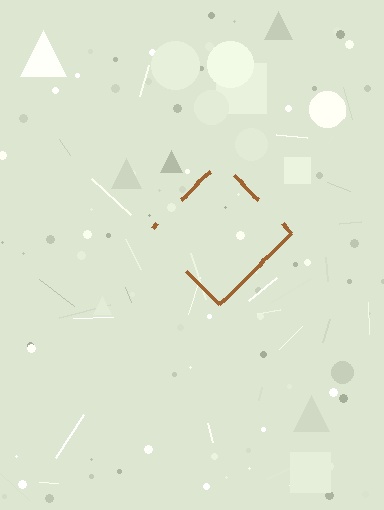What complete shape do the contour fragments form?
The contour fragments form a diamond.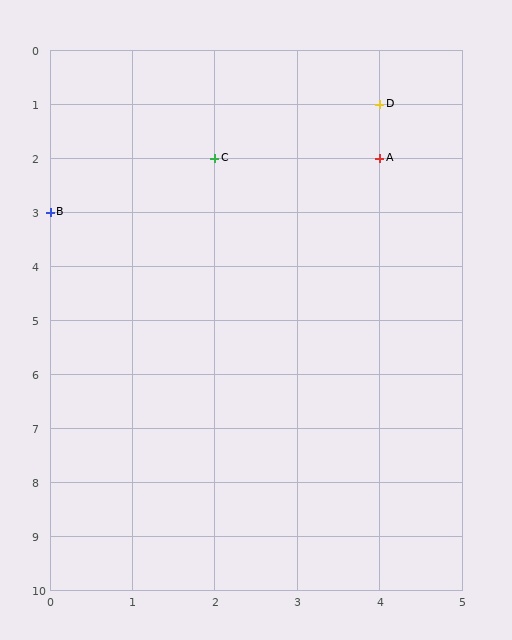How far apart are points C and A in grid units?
Points C and A are 2 columns apart.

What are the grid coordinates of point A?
Point A is at grid coordinates (4, 2).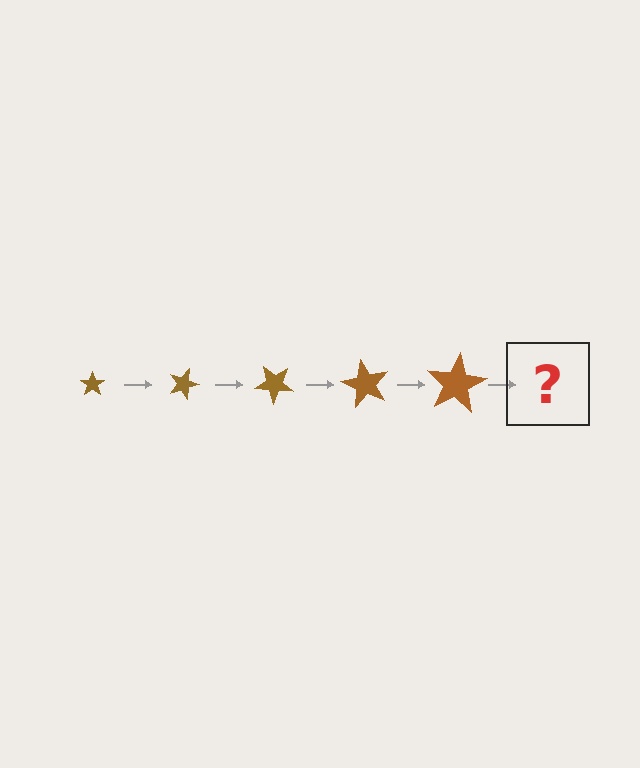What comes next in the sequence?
The next element should be a star, larger than the previous one and rotated 100 degrees from the start.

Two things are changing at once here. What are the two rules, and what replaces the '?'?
The two rules are that the star grows larger each step and it rotates 20 degrees each step. The '?' should be a star, larger than the previous one and rotated 100 degrees from the start.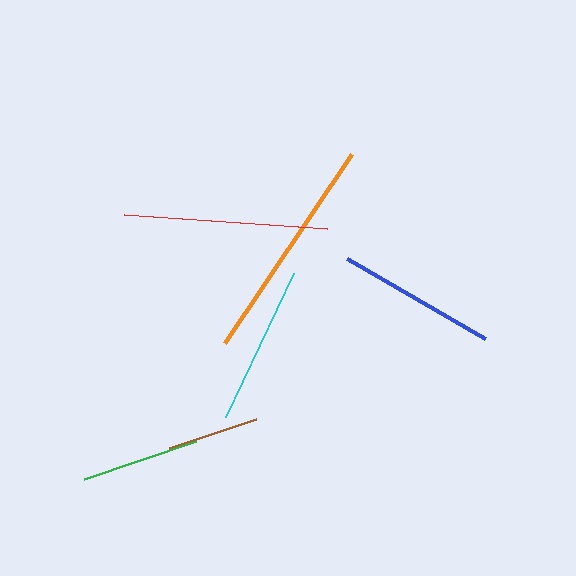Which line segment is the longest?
The orange line is the longest at approximately 228 pixels.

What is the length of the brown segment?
The brown segment is approximately 92 pixels long.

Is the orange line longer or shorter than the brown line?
The orange line is longer than the brown line.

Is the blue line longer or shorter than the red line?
The red line is longer than the blue line.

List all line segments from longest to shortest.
From longest to shortest: orange, red, cyan, blue, green, brown.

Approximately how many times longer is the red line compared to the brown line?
The red line is approximately 2.2 times the length of the brown line.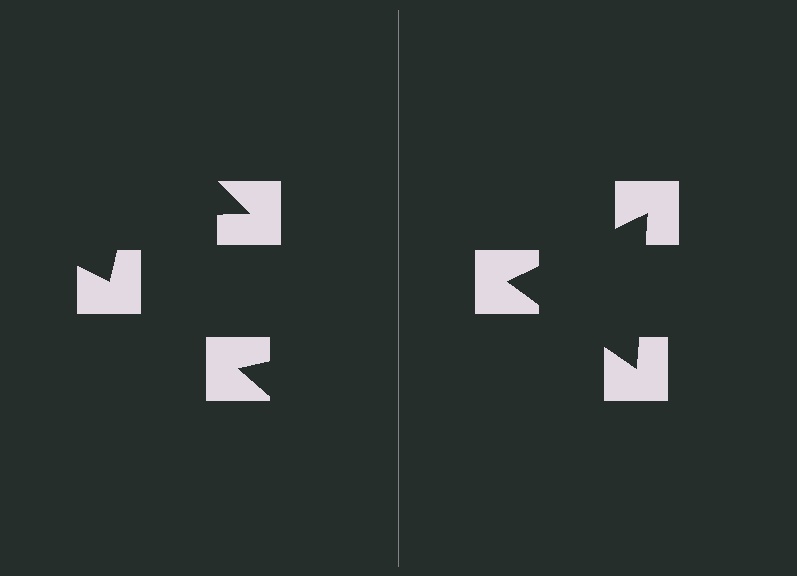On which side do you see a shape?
An illusory triangle appears on the right side. On the left side the wedge cuts are rotated, so no coherent shape forms.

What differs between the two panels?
The notched squares are positioned identically on both sides; only the wedge orientations differ. On the right they align to a triangle; on the left they are misaligned.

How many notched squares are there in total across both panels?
6 — 3 on each side.